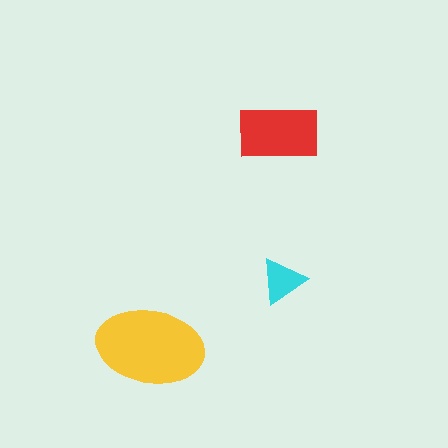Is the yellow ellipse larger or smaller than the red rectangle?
Larger.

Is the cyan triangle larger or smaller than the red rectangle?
Smaller.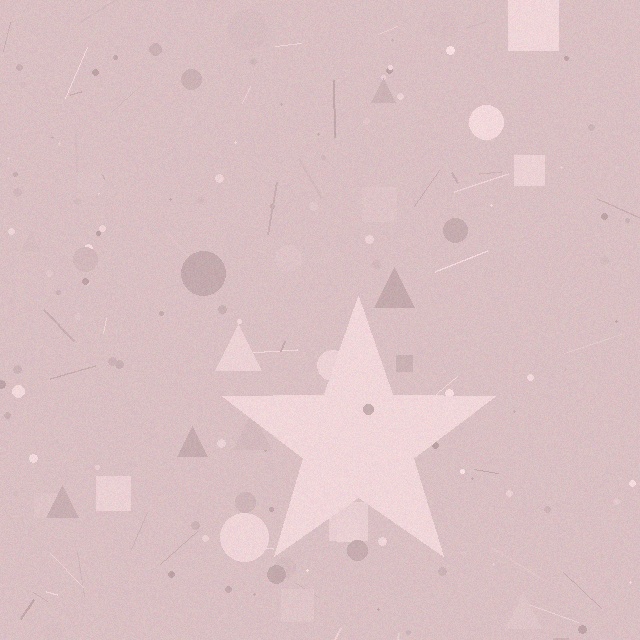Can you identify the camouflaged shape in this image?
The camouflaged shape is a star.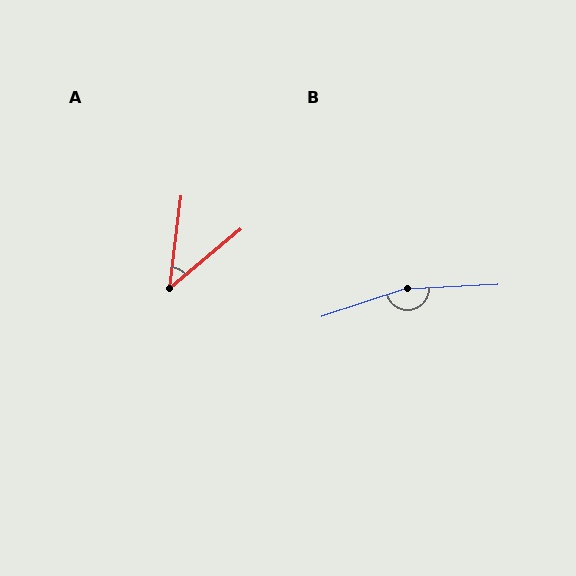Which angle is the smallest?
A, at approximately 43 degrees.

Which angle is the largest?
B, at approximately 164 degrees.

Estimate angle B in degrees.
Approximately 164 degrees.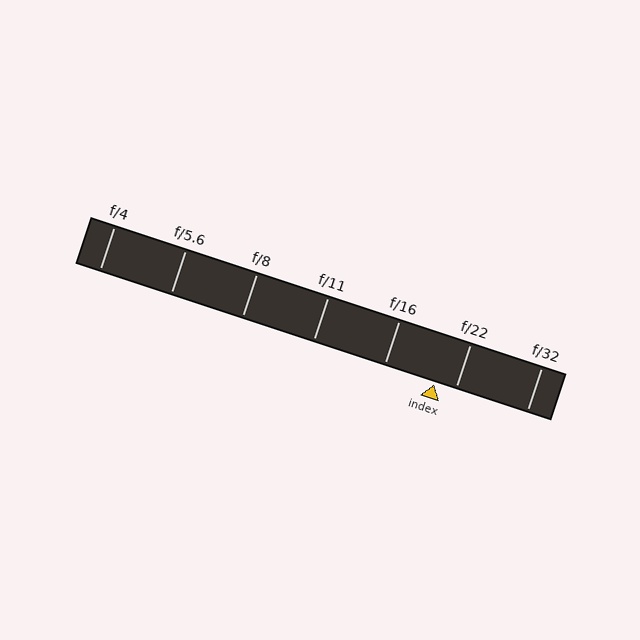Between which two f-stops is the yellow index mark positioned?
The index mark is between f/16 and f/22.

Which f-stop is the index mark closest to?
The index mark is closest to f/22.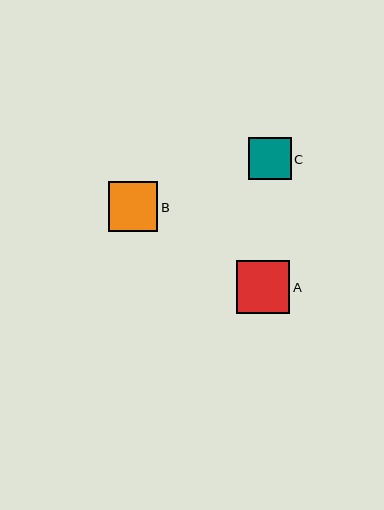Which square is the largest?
Square A is the largest with a size of approximately 53 pixels.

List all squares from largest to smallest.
From largest to smallest: A, B, C.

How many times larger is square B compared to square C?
Square B is approximately 1.2 times the size of square C.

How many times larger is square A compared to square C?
Square A is approximately 1.2 times the size of square C.